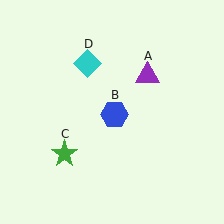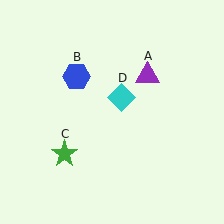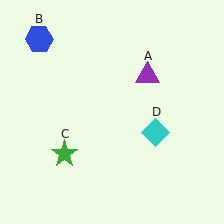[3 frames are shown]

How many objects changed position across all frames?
2 objects changed position: blue hexagon (object B), cyan diamond (object D).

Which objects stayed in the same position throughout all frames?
Purple triangle (object A) and green star (object C) remained stationary.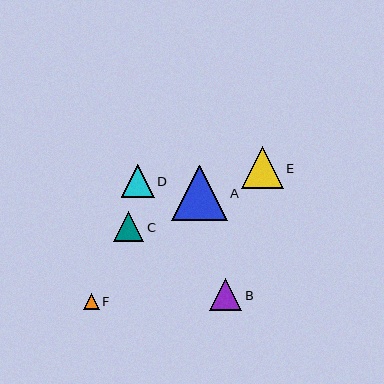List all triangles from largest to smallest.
From largest to smallest: A, E, D, B, C, F.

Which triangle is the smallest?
Triangle F is the smallest with a size of approximately 16 pixels.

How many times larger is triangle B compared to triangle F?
Triangle B is approximately 2.0 times the size of triangle F.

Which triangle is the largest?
Triangle A is the largest with a size of approximately 55 pixels.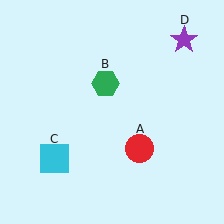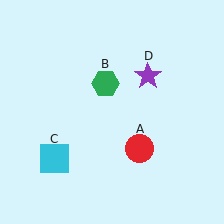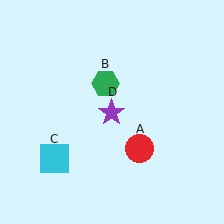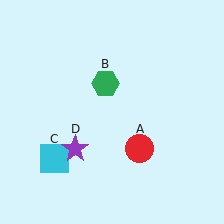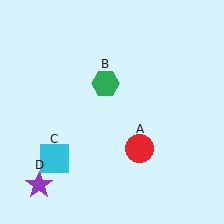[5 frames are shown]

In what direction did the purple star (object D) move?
The purple star (object D) moved down and to the left.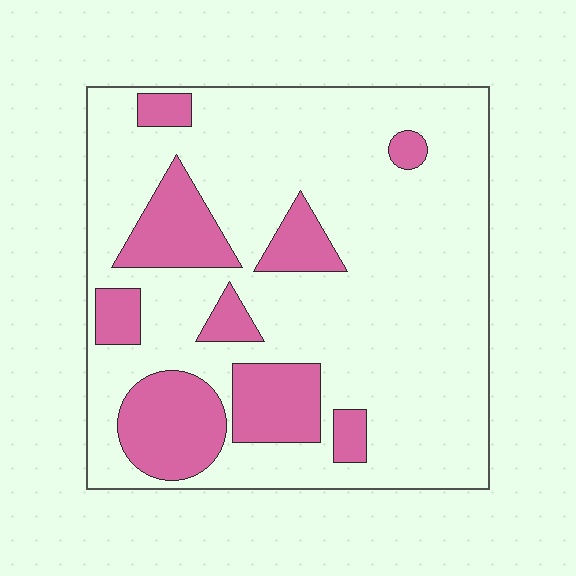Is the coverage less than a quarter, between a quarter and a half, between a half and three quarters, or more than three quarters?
Less than a quarter.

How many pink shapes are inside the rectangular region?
9.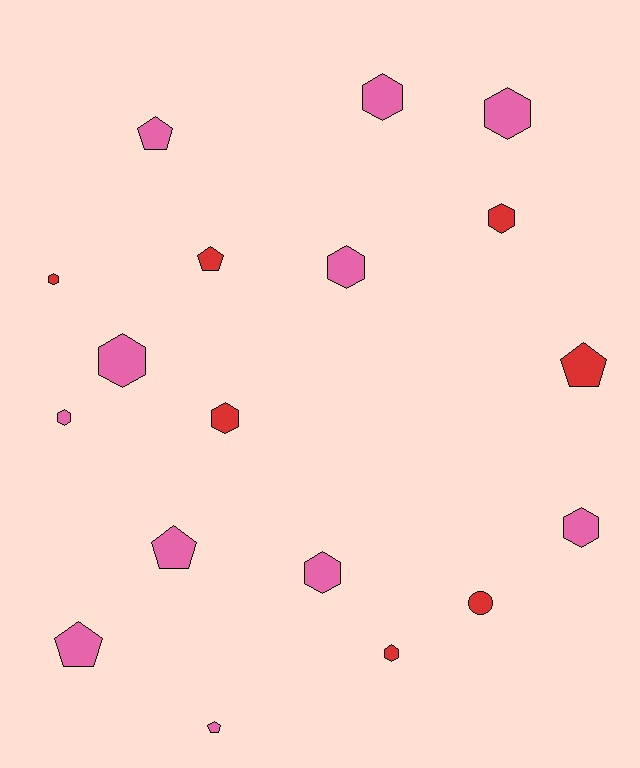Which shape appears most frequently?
Hexagon, with 11 objects.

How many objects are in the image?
There are 18 objects.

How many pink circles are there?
There are no pink circles.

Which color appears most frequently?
Pink, with 11 objects.